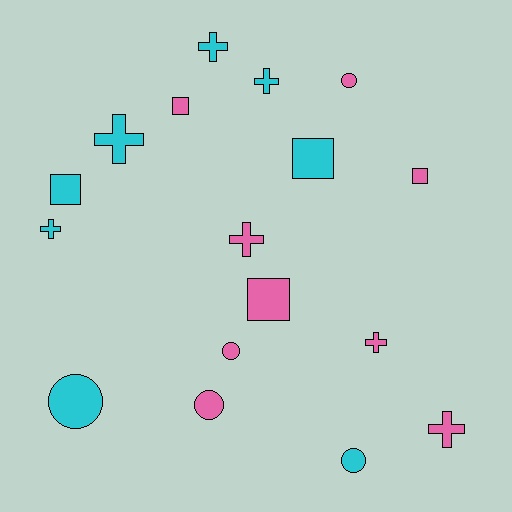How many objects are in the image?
There are 17 objects.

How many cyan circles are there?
There are 2 cyan circles.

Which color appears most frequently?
Pink, with 9 objects.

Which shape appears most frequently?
Cross, with 7 objects.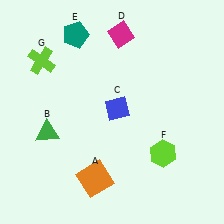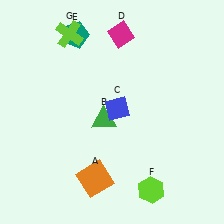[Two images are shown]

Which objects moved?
The objects that moved are: the green triangle (B), the lime hexagon (F), the lime cross (G).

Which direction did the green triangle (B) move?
The green triangle (B) moved right.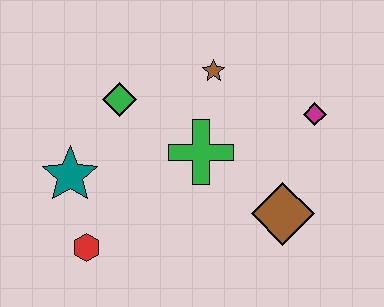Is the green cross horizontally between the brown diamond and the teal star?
Yes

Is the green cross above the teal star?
Yes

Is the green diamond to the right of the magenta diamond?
No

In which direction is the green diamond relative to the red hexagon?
The green diamond is above the red hexagon.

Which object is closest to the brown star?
The green cross is closest to the brown star.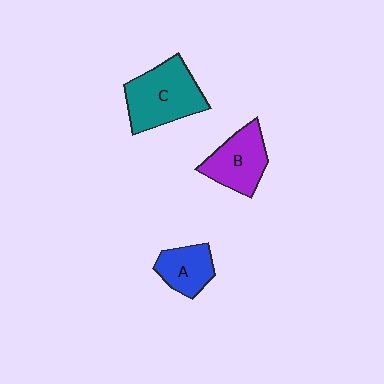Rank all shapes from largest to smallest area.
From largest to smallest: C (teal), B (purple), A (blue).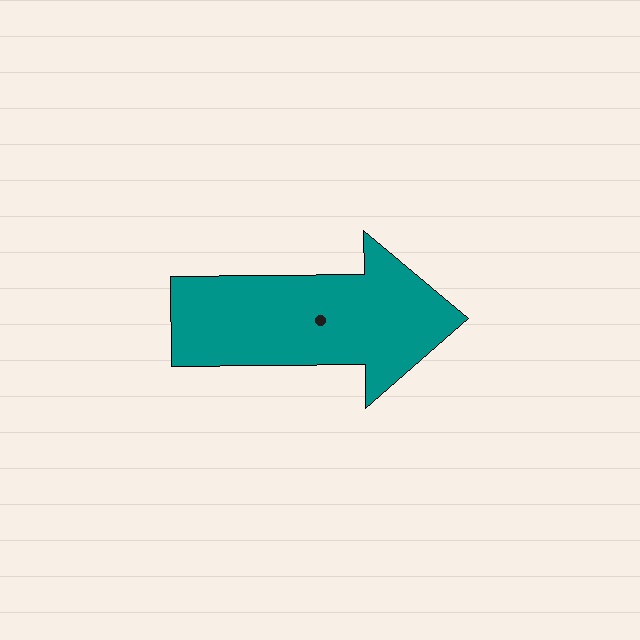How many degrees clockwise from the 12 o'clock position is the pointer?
Approximately 89 degrees.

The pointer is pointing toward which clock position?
Roughly 3 o'clock.